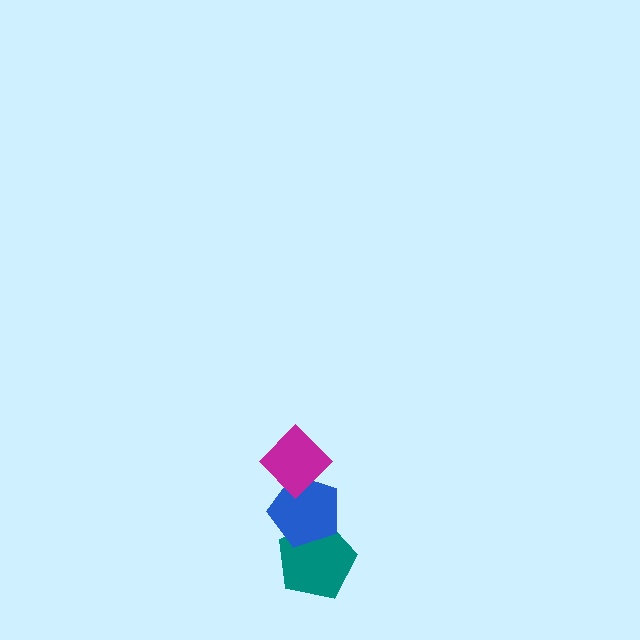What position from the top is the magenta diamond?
The magenta diamond is 1st from the top.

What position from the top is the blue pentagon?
The blue pentagon is 2nd from the top.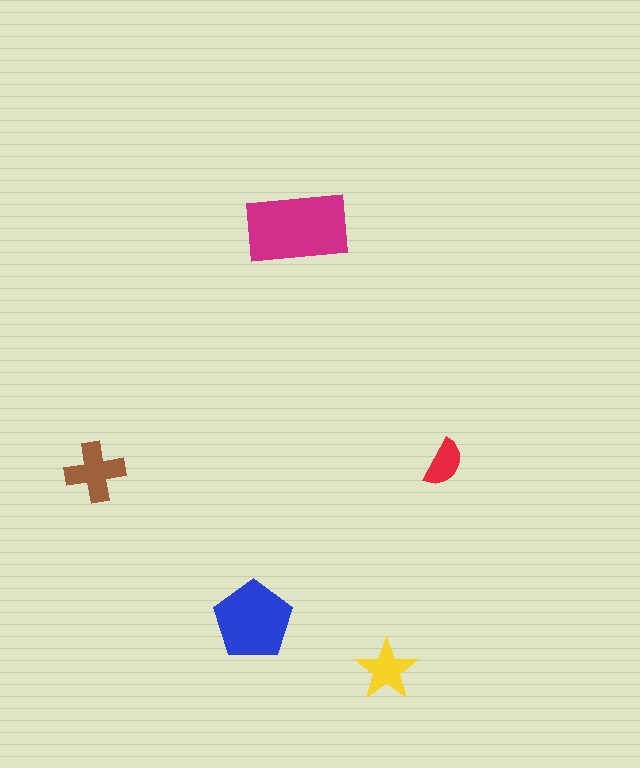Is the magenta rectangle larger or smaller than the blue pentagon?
Larger.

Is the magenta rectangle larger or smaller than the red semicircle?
Larger.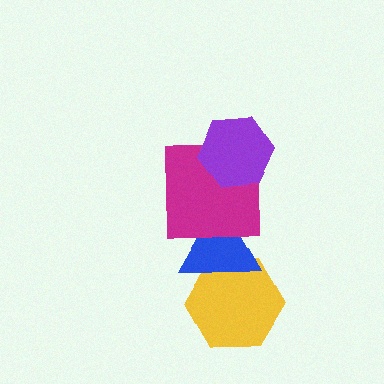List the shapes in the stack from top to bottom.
From top to bottom: the purple hexagon, the magenta square, the blue triangle, the yellow hexagon.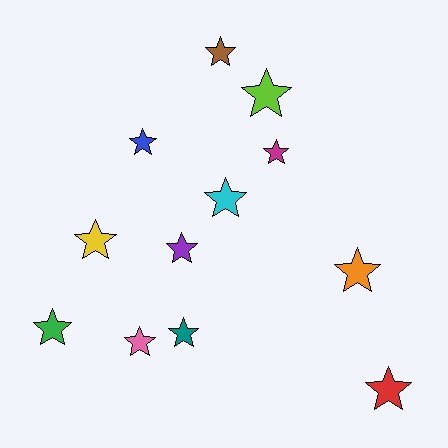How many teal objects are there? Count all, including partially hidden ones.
There is 1 teal object.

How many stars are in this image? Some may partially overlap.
There are 12 stars.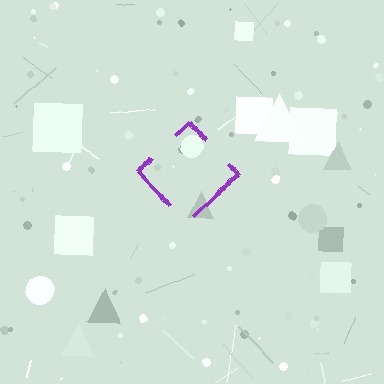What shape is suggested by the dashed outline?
The dashed outline suggests a diamond.